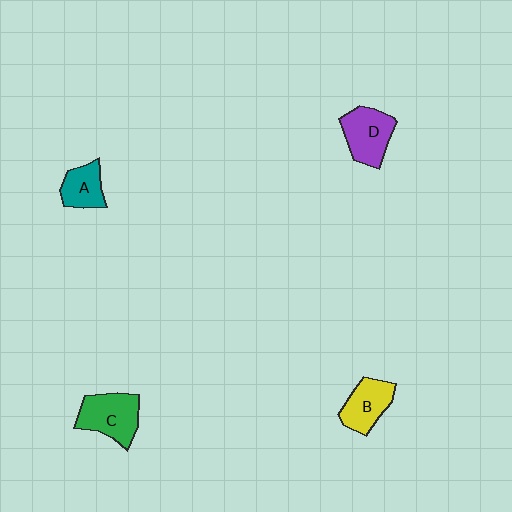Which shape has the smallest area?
Shape A (teal).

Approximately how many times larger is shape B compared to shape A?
Approximately 1.3 times.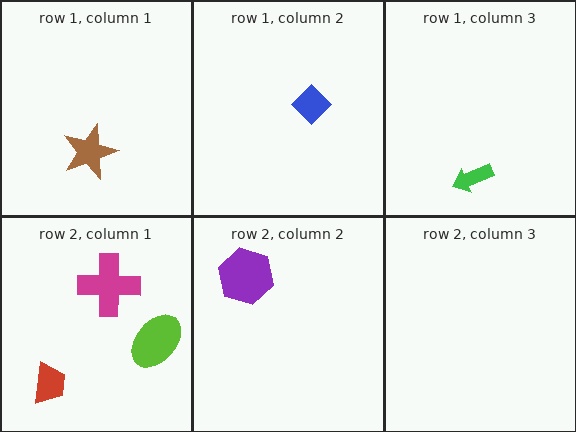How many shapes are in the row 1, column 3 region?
1.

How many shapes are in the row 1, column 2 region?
1.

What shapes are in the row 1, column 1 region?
The brown star.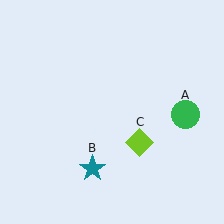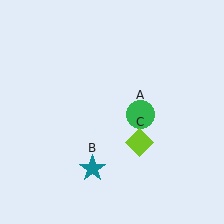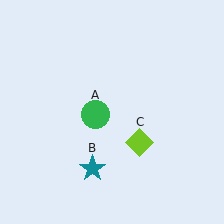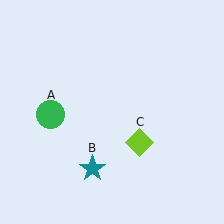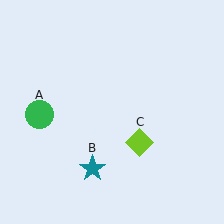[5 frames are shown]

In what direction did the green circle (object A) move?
The green circle (object A) moved left.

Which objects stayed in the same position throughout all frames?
Teal star (object B) and lime diamond (object C) remained stationary.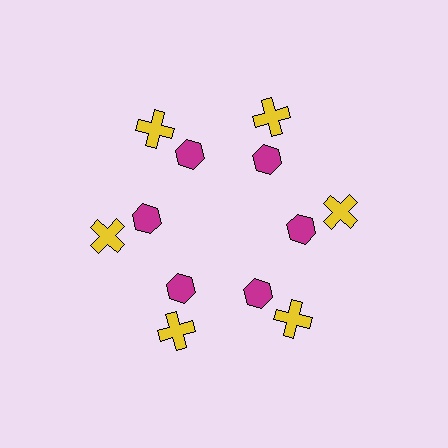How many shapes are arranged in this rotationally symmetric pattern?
There are 12 shapes, arranged in 6 groups of 2.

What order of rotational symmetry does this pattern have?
This pattern has 6-fold rotational symmetry.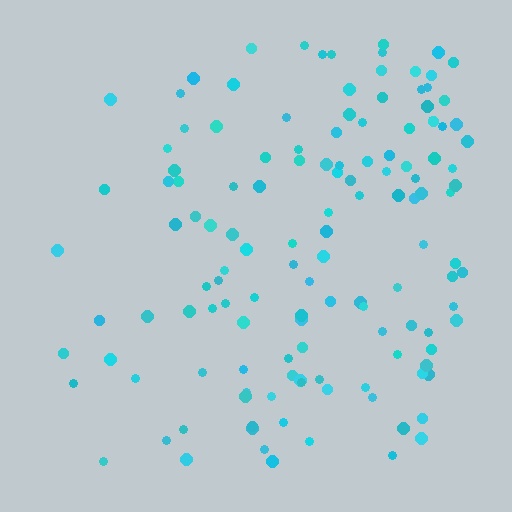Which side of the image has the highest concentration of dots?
The right.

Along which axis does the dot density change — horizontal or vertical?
Horizontal.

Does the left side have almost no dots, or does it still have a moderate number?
Still a moderate number, just noticeably fewer than the right.